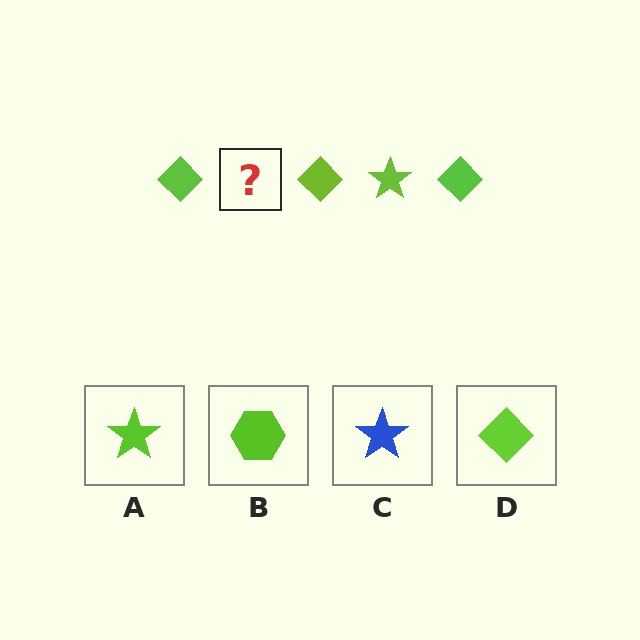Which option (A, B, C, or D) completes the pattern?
A.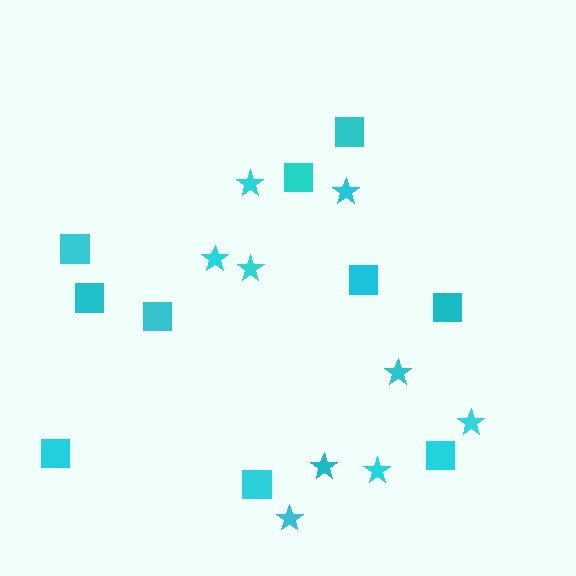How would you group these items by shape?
There are 2 groups: one group of stars (9) and one group of squares (10).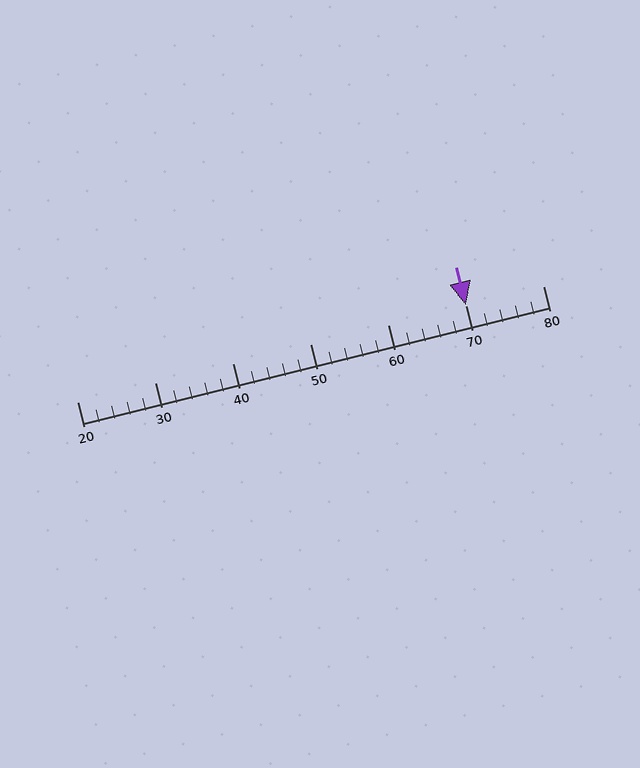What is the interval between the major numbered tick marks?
The major tick marks are spaced 10 units apart.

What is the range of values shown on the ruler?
The ruler shows values from 20 to 80.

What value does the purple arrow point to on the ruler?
The purple arrow points to approximately 70.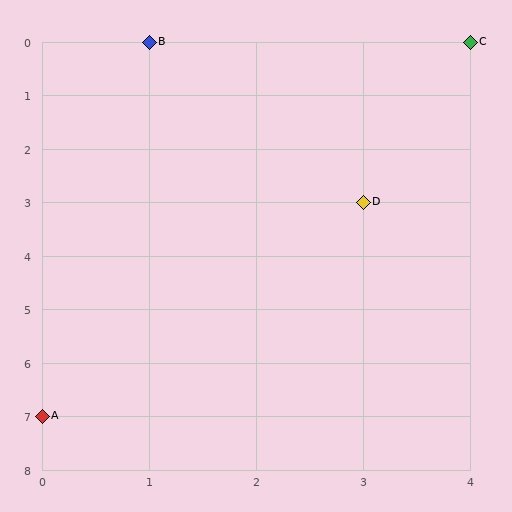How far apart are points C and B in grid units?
Points C and B are 3 columns apart.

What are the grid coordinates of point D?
Point D is at grid coordinates (3, 3).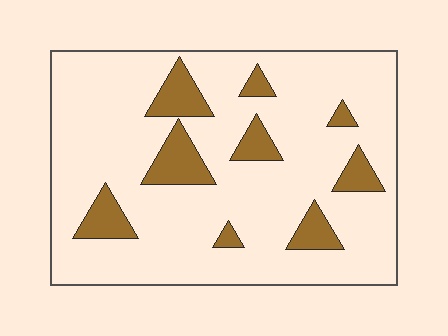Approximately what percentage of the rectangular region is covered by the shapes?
Approximately 15%.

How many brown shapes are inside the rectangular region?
9.